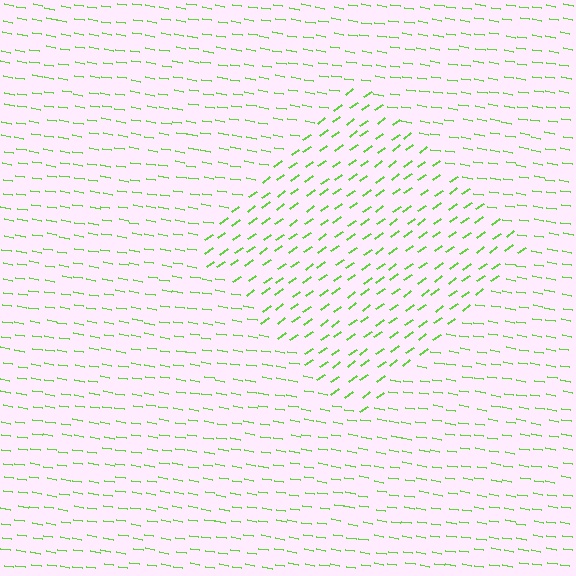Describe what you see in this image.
The image is filled with small lime line segments. A diamond region in the image has lines oriented differently from the surrounding lines, creating a visible texture boundary.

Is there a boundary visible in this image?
Yes, there is a texture boundary formed by a change in line orientation.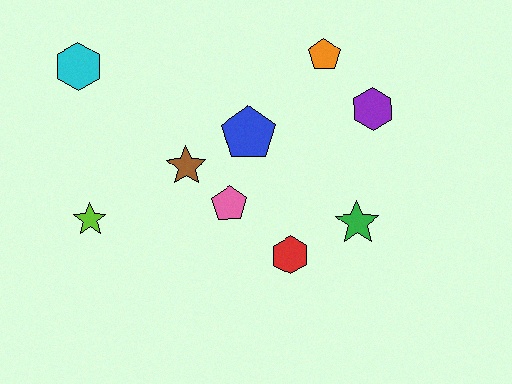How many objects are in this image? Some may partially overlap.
There are 9 objects.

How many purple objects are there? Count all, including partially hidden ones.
There is 1 purple object.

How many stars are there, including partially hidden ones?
There are 3 stars.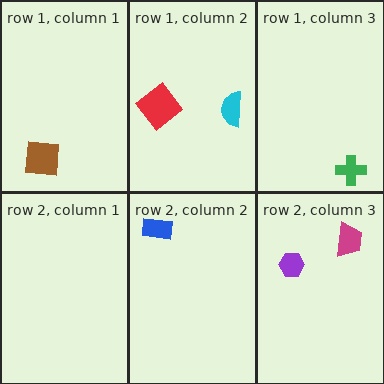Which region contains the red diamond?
The row 1, column 2 region.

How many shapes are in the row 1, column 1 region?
1.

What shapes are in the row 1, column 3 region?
The green cross.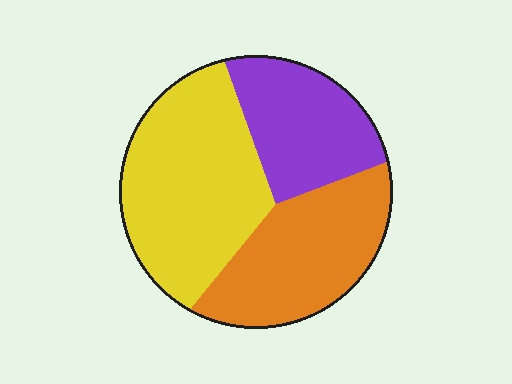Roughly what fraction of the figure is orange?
Orange covers around 30% of the figure.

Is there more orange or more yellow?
Yellow.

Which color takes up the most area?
Yellow, at roughly 45%.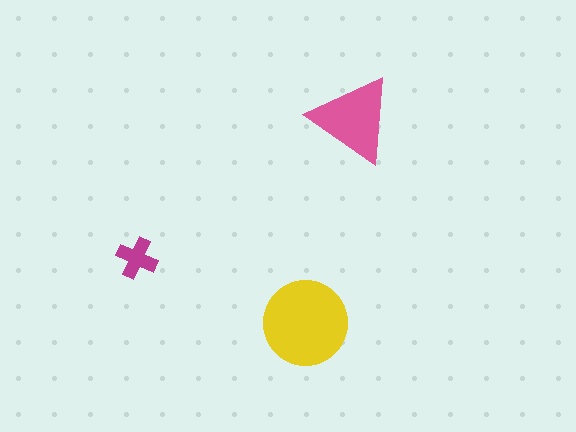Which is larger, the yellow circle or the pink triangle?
The yellow circle.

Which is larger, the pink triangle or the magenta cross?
The pink triangle.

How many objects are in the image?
There are 3 objects in the image.